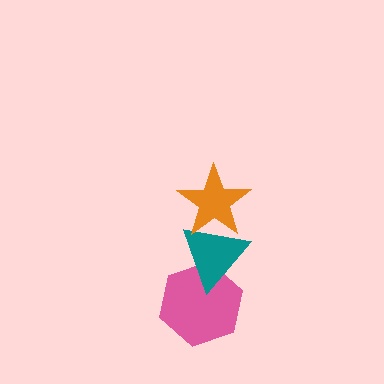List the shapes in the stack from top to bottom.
From top to bottom: the orange star, the teal triangle, the pink hexagon.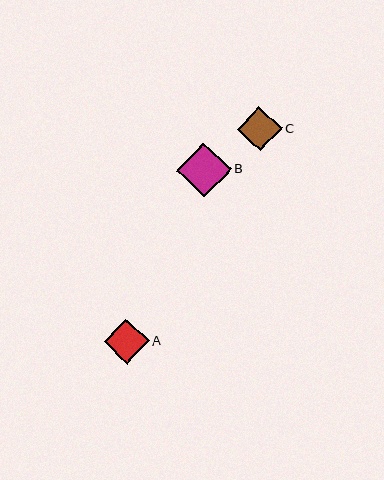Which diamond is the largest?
Diamond B is the largest with a size of approximately 54 pixels.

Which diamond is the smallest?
Diamond C is the smallest with a size of approximately 44 pixels.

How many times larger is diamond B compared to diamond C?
Diamond B is approximately 1.2 times the size of diamond C.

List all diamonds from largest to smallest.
From largest to smallest: B, A, C.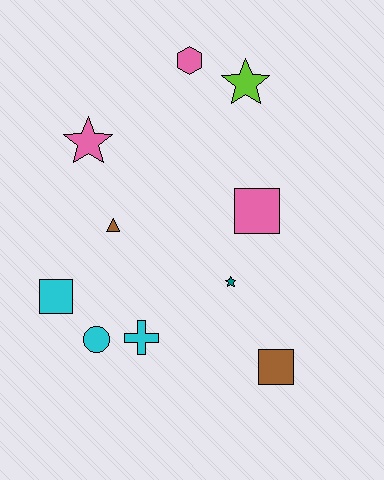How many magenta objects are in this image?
There are no magenta objects.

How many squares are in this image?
There are 3 squares.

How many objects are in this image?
There are 10 objects.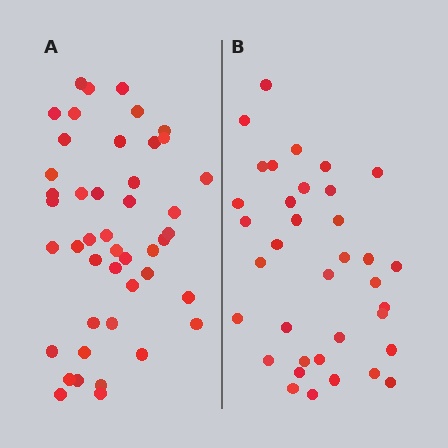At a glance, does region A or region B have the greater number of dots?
Region A (the left region) has more dots.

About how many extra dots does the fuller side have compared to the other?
Region A has roughly 8 or so more dots than region B.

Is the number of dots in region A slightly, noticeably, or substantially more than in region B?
Region A has noticeably more, but not dramatically so. The ratio is roughly 1.2 to 1.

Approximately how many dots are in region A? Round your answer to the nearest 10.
About 40 dots. (The exact count is 45, which rounds to 40.)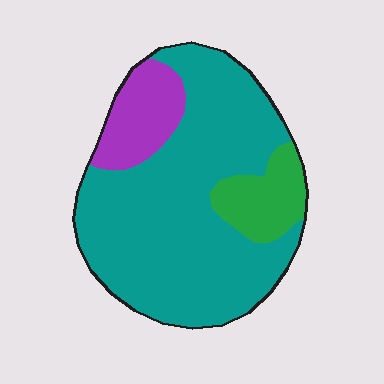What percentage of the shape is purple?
Purple covers 14% of the shape.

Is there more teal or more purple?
Teal.